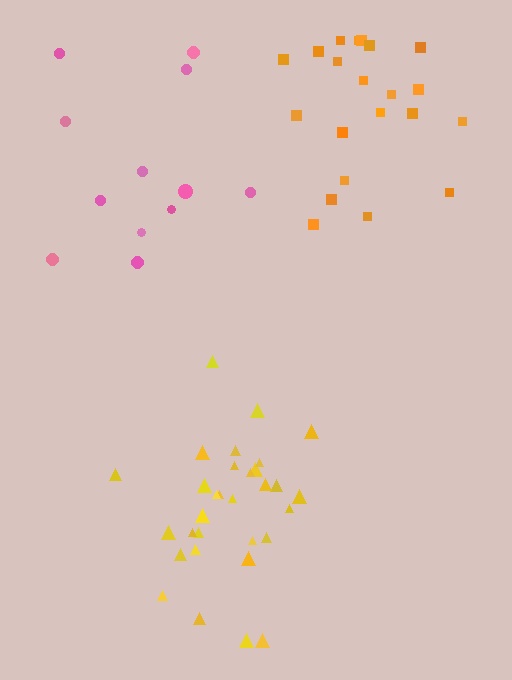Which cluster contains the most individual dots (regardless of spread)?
Yellow (31).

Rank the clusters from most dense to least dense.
yellow, orange, pink.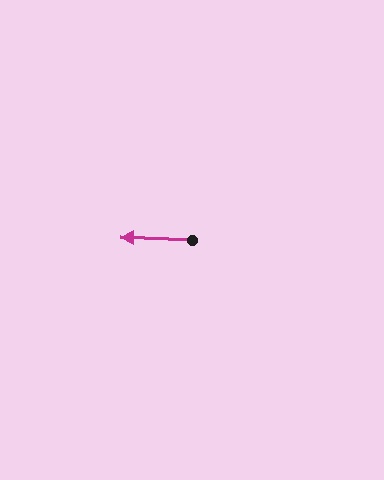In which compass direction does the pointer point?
West.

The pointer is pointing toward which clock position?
Roughly 9 o'clock.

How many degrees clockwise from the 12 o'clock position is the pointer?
Approximately 272 degrees.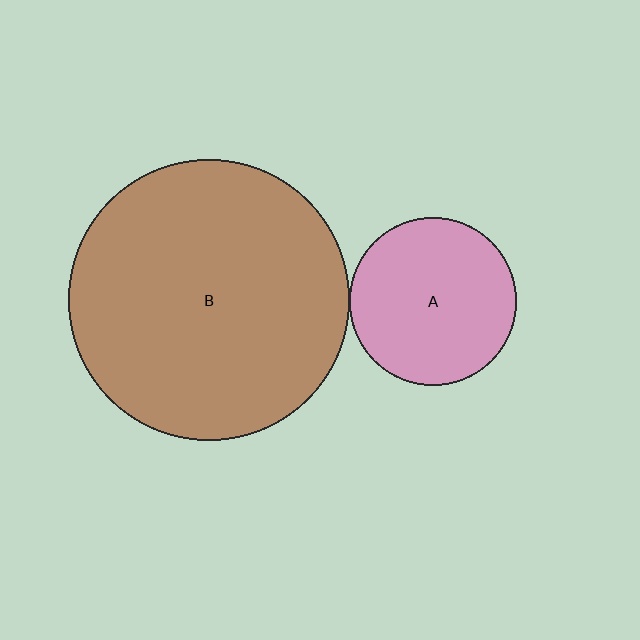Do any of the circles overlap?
No, none of the circles overlap.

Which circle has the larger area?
Circle B (brown).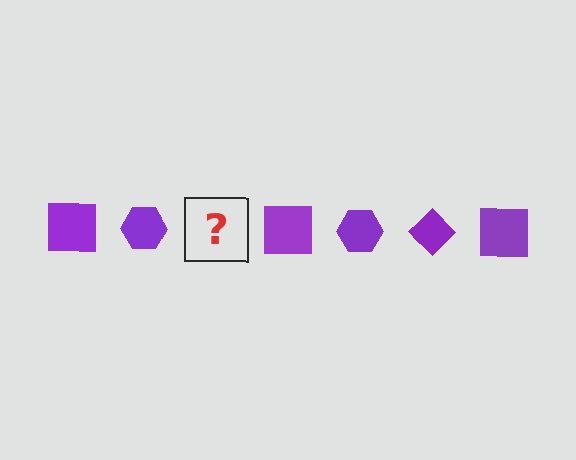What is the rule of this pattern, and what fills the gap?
The rule is that the pattern cycles through square, hexagon, diamond shapes in purple. The gap should be filled with a purple diamond.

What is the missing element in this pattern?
The missing element is a purple diamond.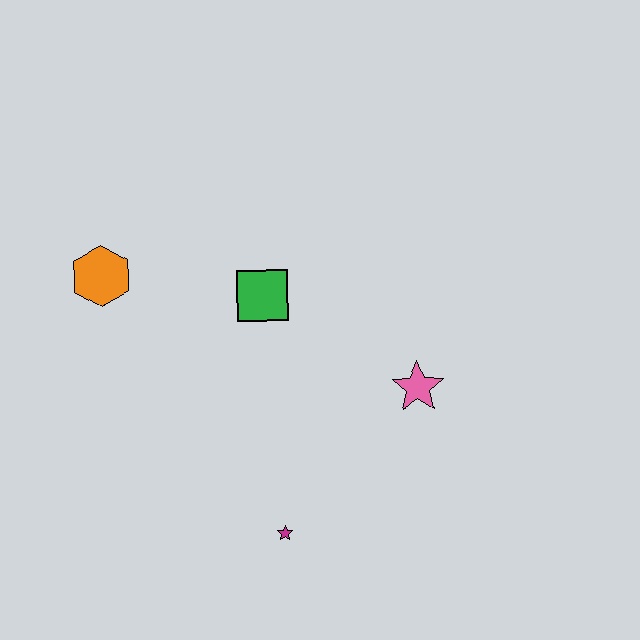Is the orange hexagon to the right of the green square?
No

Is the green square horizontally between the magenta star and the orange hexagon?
Yes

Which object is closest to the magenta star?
The pink star is closest to the magenta star.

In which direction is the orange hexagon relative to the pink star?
The orange hexagon is to the left of the pink star.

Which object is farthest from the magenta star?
The orange hexagon is farthest from the magenta star.